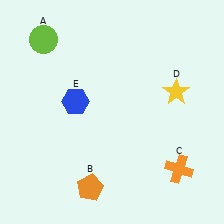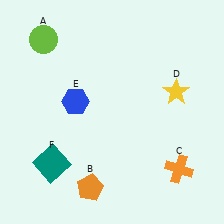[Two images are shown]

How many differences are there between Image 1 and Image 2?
There is 1 difference between the two images.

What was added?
A teal square (F) was added in Image 2.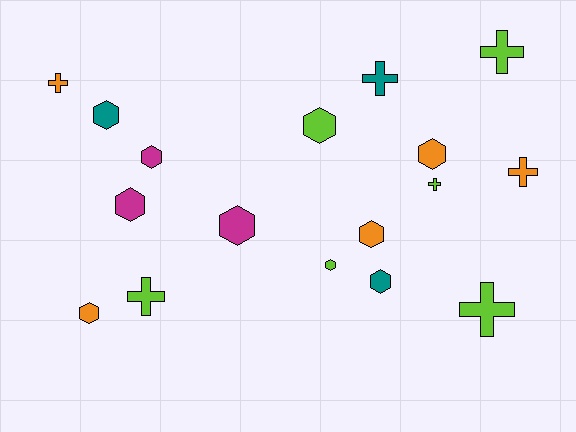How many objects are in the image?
There are 17 objects.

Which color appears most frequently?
Lime, with 6 objects.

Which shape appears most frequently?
Hexagon, with 10 objects.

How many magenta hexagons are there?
There are 3 magenta hexagons.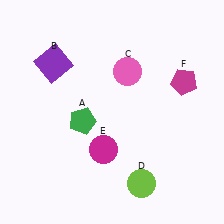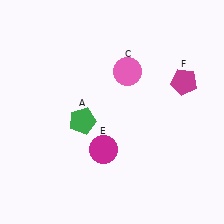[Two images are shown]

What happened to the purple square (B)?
The purple square (B) was removed in Image 2. It was in the top-left area of Image 1.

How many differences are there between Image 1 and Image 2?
There are 2 differences between the two images.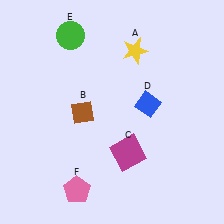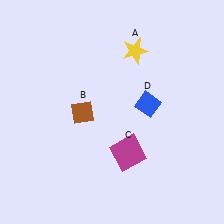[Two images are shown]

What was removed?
The green circle (E), the pink pentagon (F) were removed in Image 2.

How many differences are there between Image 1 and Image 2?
There are 2 differences between the two images.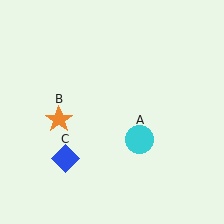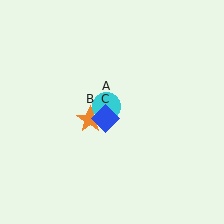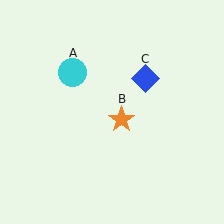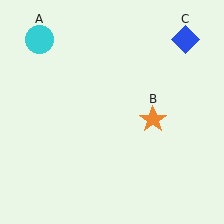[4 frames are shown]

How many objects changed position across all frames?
3 objects changed position: cyan circle (object A), orange star (object B), blue diamond (object C).